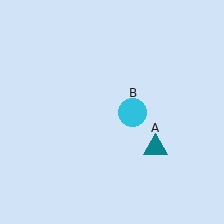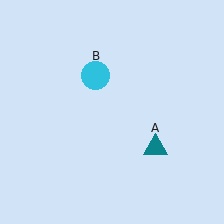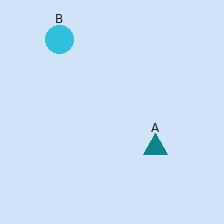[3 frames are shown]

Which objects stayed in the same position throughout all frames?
Teal triangle (object A) remained stationary.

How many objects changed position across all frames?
1 object changed position: cyan circle (object B).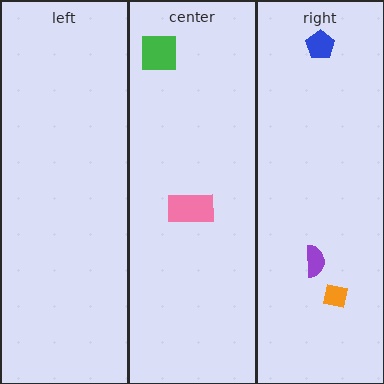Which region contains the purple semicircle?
The right region.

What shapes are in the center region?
The pink rectangle, the green square.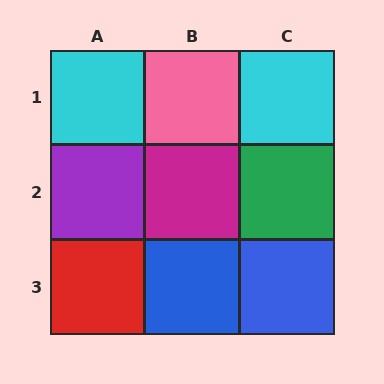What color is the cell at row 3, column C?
Blue.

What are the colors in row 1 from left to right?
Cyan, pink, cyan.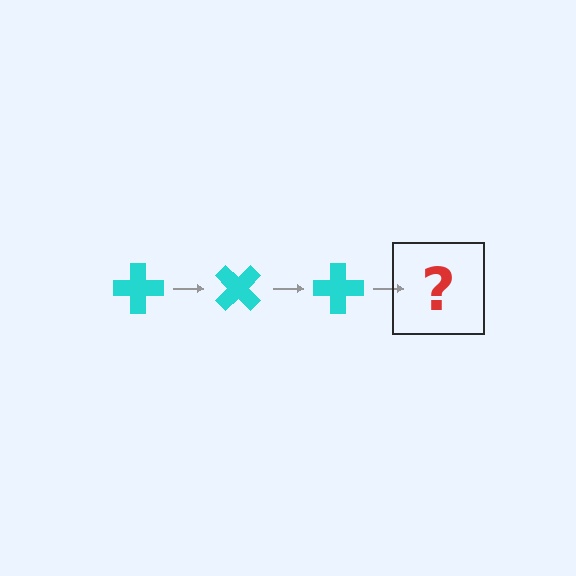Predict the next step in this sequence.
The next step is a cyan cross rotated 135 degrees.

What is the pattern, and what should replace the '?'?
The pattern is that the cross rotates 45 degrees each step. The '?' should be a cyan cross rotated 135 degrees.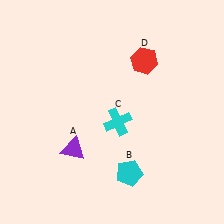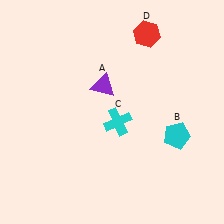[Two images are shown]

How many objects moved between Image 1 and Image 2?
3 objects moved between the two images.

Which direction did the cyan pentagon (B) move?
The cyan pentagon (B) moved right.